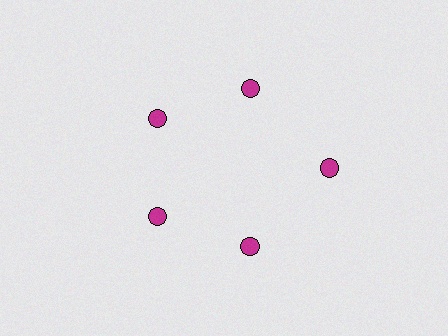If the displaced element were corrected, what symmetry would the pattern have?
It would have 5-fold rotational symmetry — the pattern would map onto itself every 72 degrees.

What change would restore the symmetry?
The symmetry would be restored by moving it inward, back onto the ring so that all 5 circles sit at equal angles and equal distance from the center.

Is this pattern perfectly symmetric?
No. The 5 magenta circles are arranged in a ring, but one element near the 3 o'clock position is pushed outward from the center, breaking the 5-fold rotational symmetry.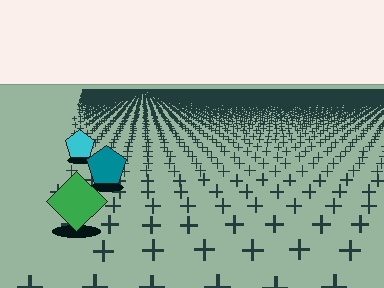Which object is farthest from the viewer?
The cyan pentagon is farthest from the viewer. It appears smaller and the ground texture around it is denser.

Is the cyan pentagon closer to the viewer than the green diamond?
No. The green diamond is closer — you can tell from the texture gradient: the ground texture is coarser near it.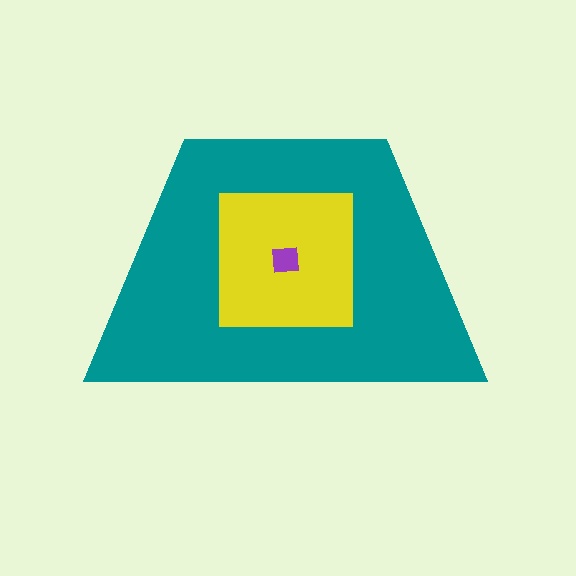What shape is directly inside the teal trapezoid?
The yellow square.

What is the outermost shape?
The teal trapezoid.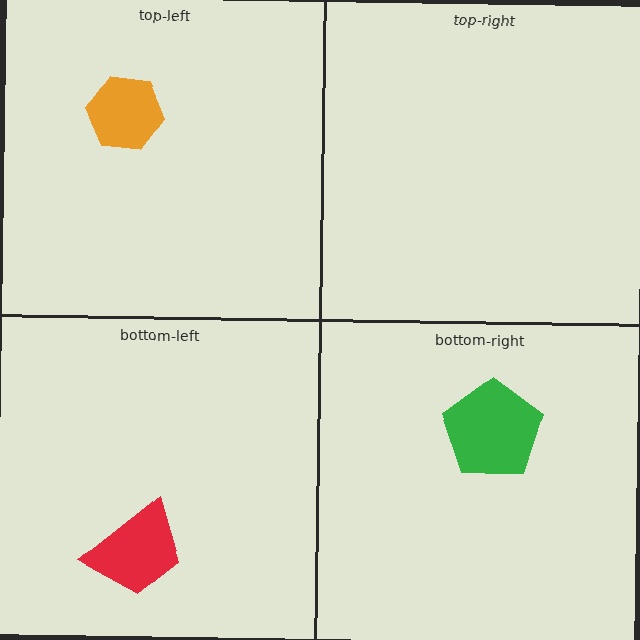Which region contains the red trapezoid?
The bottom-left region.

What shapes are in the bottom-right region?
The green pentagon.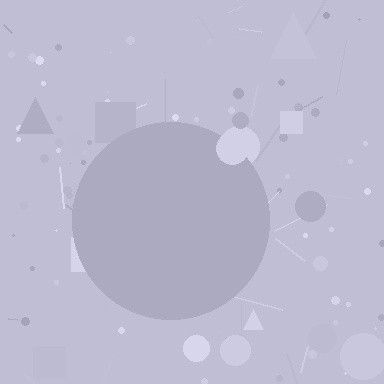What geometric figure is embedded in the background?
A circle is embedded in the background.